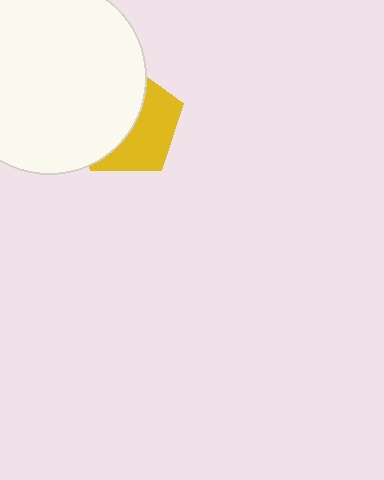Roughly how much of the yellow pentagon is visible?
About half of it is visible (roughly 45%).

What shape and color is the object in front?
The object in front is a white circle.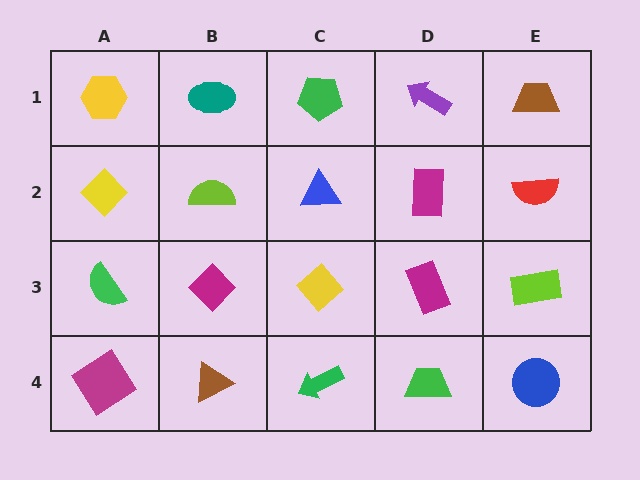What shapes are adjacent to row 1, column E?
A red semicircle (row 2, column E), a purple arrow (row 1, column D).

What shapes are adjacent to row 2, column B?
A teal ellipse (row 1, column B), a magenta diamond (row 3, column B), a yellow diamond (row 2, column A), a blue triangle (row 2, column C).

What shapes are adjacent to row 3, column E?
A red semicircle (row 2, column E), a blue circle (row 4, column E), a magenta rectangle (row 3, column D).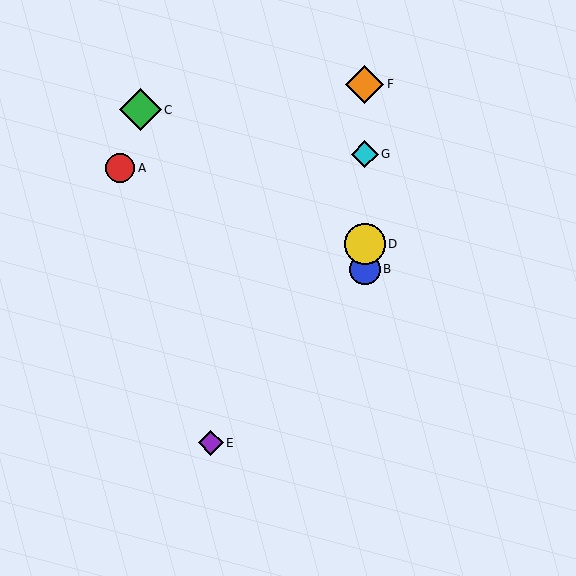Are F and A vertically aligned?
No, F is at x≈365 and A is at x≈120.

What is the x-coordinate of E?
Object E is at x≈211.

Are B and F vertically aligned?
Yes, both are at x≈365.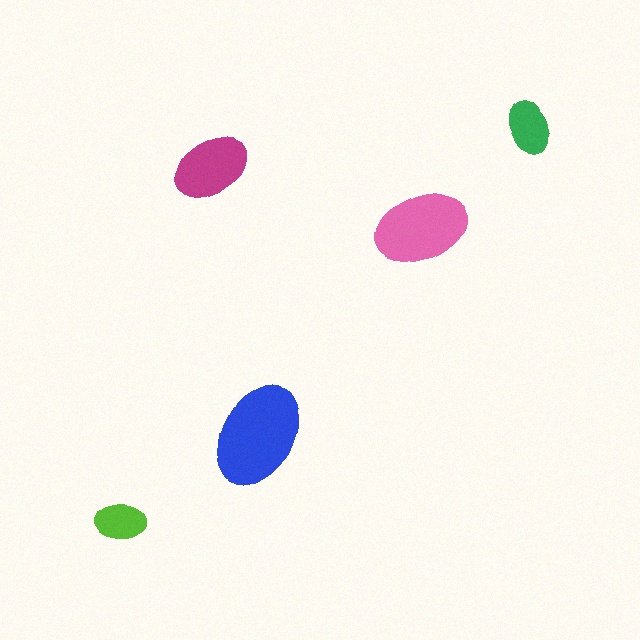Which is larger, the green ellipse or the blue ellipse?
The blue one.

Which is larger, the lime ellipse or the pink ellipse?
The pink one.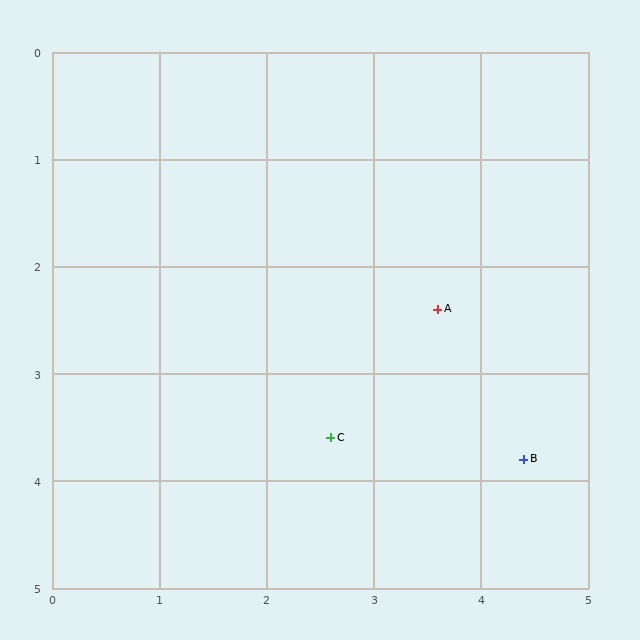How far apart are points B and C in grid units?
Points B and C are about 1.8 grid units apart.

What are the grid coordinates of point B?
Point B is at approximately (4.4, 3.8).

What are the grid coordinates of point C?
Point C is at approximately (2.6, 3.6).